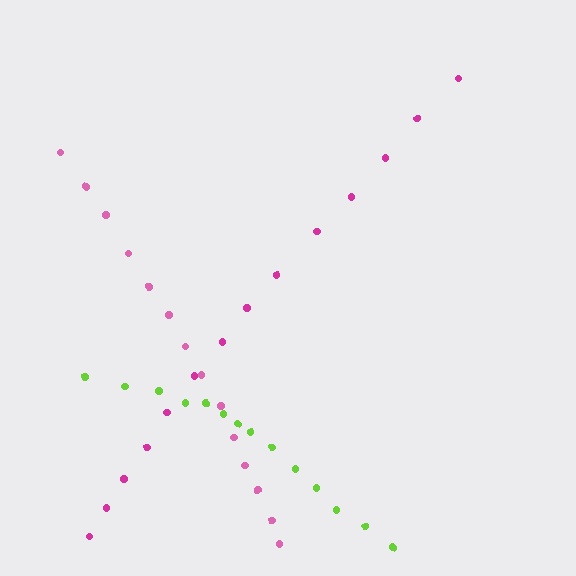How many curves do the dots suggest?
There are 3 distinct paths.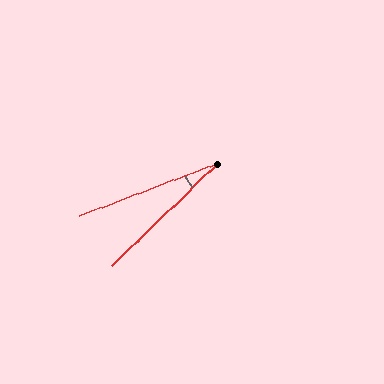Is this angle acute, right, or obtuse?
It is acute.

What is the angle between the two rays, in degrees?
Approximately 23 degrees.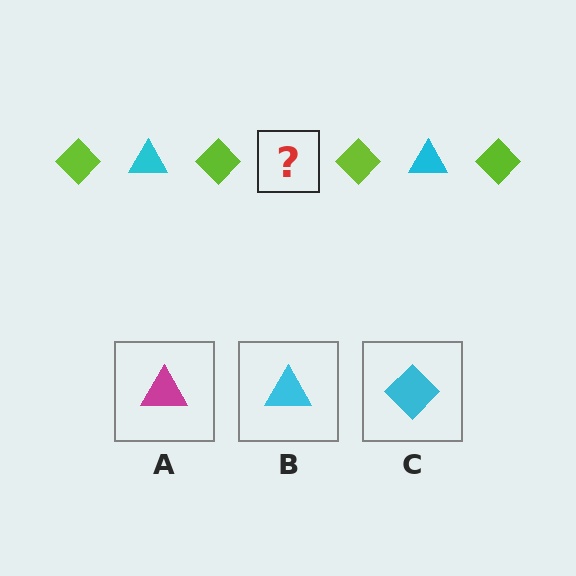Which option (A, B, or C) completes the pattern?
B.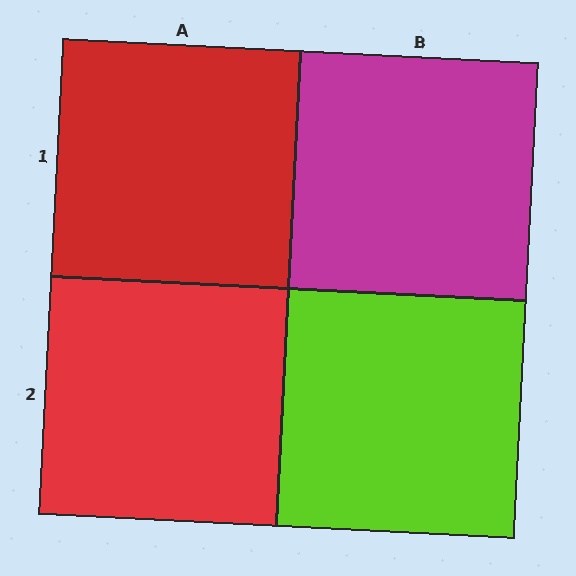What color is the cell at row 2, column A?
Red.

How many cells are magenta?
1 cell is magenta.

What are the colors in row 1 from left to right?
Red, magenta.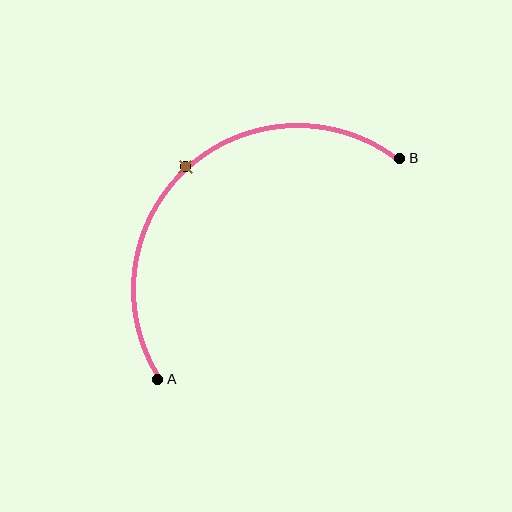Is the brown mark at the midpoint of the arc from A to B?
Yes. The brown mark lies on the arc at equal arc-length from both A and B — it is the arc midpoint.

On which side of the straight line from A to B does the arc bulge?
The arc bulges above and to the left of the straight line connecting A and B.